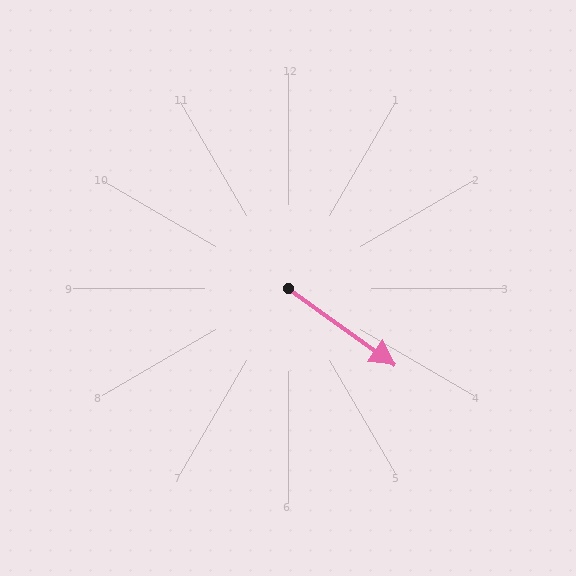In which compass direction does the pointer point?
Southeast.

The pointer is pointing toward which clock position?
Roughly 4 o'clock.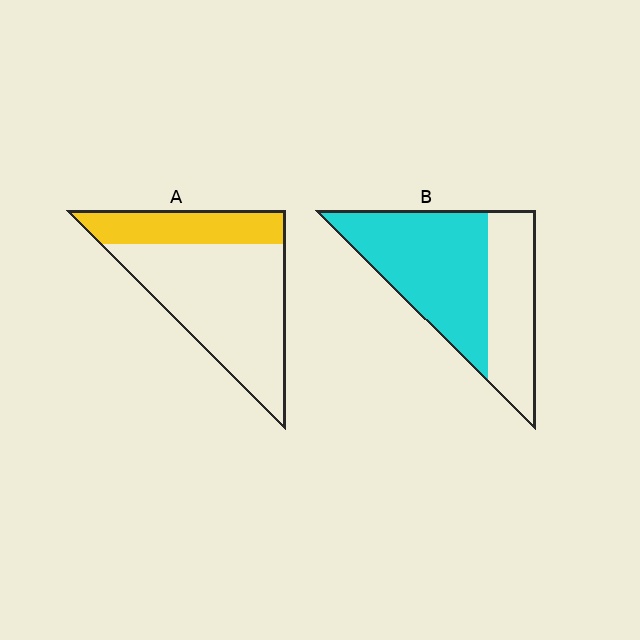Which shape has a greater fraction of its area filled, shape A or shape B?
Shape B.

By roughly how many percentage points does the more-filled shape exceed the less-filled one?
By roughly 35 percentage points (B over A).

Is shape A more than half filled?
No.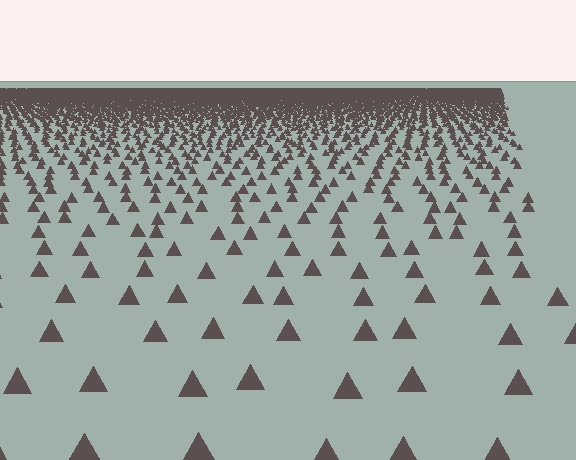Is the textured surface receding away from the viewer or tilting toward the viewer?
The surface is receding away from the viewer. Texture elements get smaller and denser toward the top.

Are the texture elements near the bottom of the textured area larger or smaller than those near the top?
Larger. Near the bottom, elements are closer to the viewer and appear at a bigger on-screen size.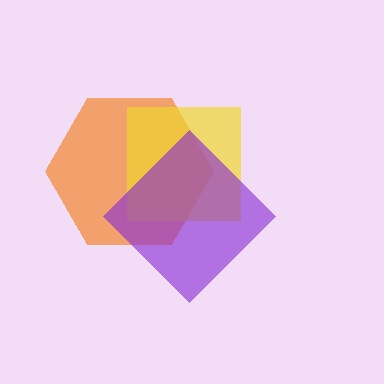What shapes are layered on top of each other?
The layered shapes are: an orange hexagon, a yellow square, a purple diamond.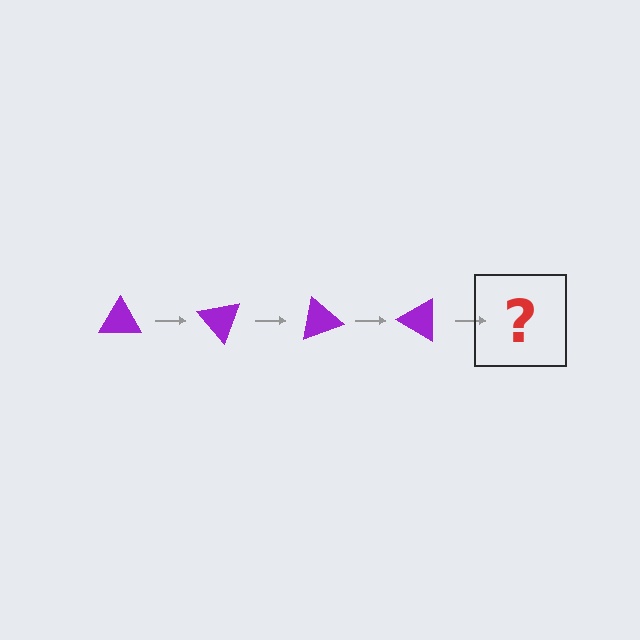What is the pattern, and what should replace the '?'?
The pattern is that the triangle rotates 50 degrees each step. The '?' should be a purple triangle rotated 200 degrees.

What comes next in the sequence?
The next element should be a purple triangle rotated 200 degrees.